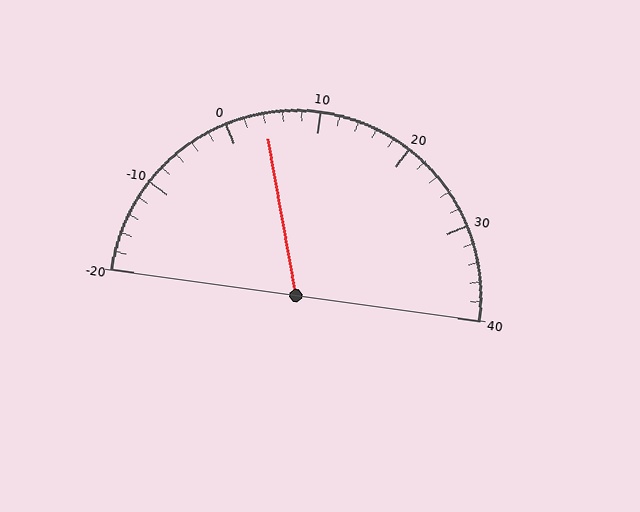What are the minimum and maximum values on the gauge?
The gauge ranges from -20 to 40.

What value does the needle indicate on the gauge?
The needle indicates approximately 4.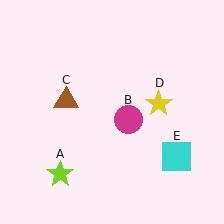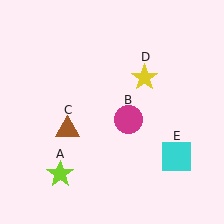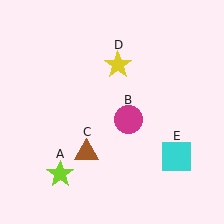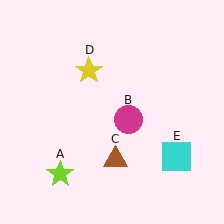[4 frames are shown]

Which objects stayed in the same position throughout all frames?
Lime star (object A) and magenta circle (object B) and cyan square (object E) remained stationary.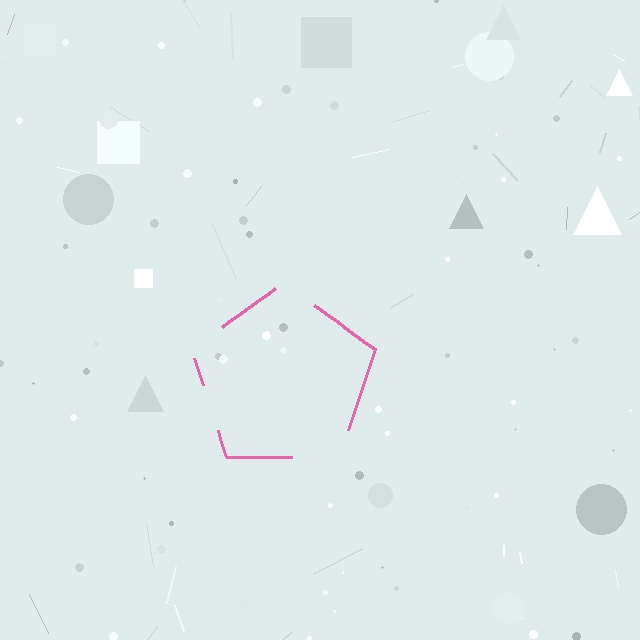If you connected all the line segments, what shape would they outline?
They would outline a pentagon.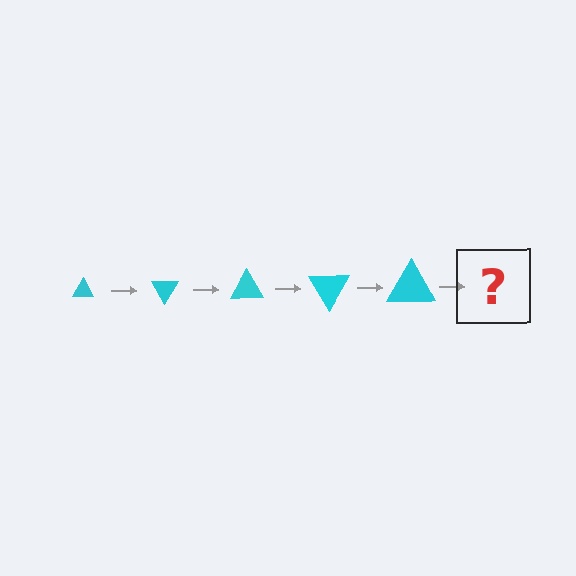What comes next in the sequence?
The next element should be a triangle, larger than the previous one and rotated 300 degrees from the start.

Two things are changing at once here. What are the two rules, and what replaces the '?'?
The two rules are that the triangle grows larger each step and it rotates 60 degrees each step. The '?' should be a triangle, larger than the previous one and rotated 300 degrees from the start.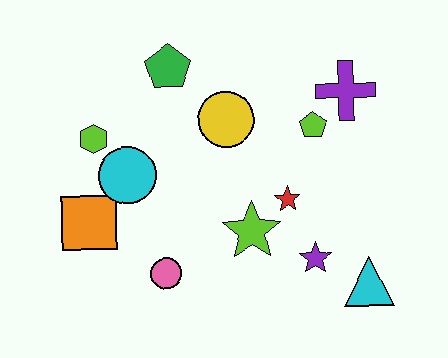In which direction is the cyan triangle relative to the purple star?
The cyan triangle is to the right of the purple star.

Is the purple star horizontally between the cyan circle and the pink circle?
No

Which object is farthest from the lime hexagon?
The cyan triangle is farthest from the lime hexagon.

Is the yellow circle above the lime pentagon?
Yes